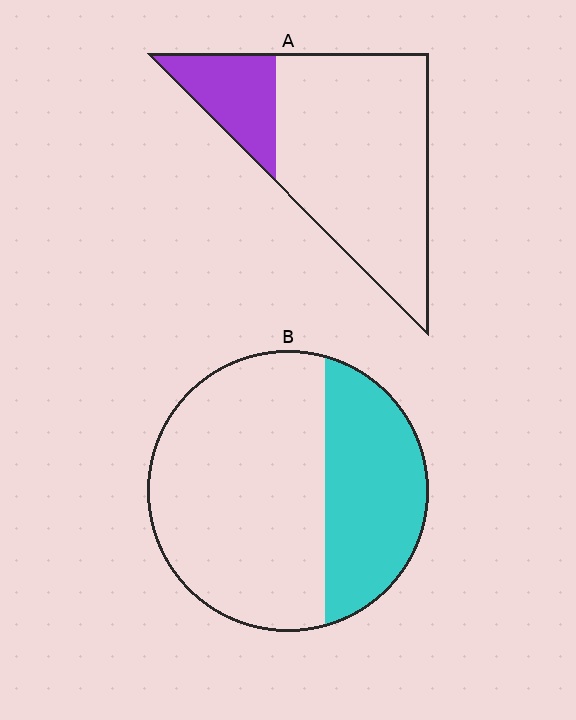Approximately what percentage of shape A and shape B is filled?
A is approximately 20% and B is approximately 35%.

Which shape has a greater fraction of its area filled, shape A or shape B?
Shape B.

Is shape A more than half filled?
No.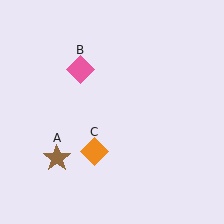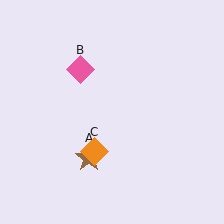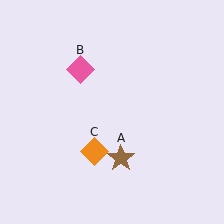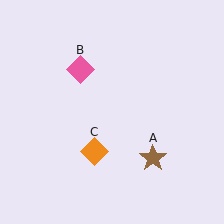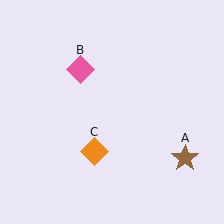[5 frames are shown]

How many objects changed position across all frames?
1 object changed position: brown star (object A).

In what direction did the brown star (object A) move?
The brown star (object A) moved right.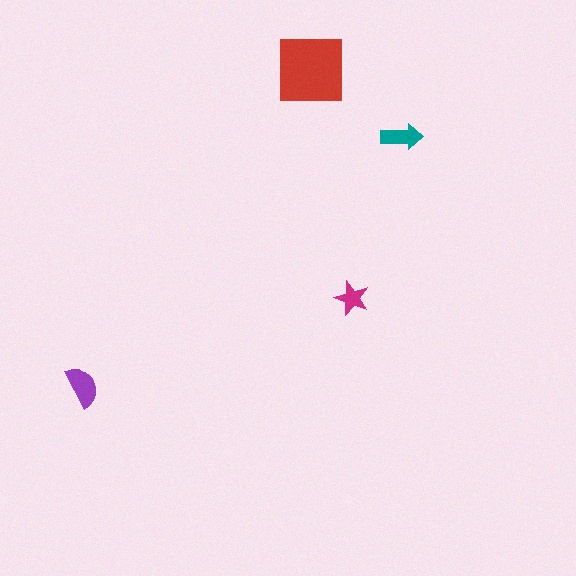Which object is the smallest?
The magenta star.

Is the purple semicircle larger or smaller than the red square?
Smaller.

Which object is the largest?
The red square.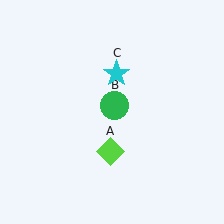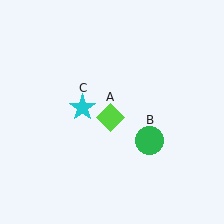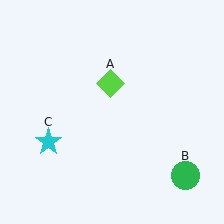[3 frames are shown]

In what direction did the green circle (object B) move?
The green circle (object B) moved down and to the right.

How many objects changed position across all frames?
3 objects changed position: lime diamond (object A), green circle (object B), cyan star (object C).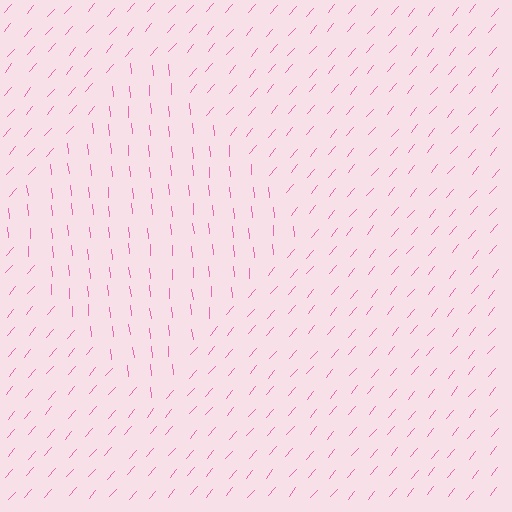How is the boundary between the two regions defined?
The boundary is defined purely by a change in line orientation (approximately 45 degrees difference). All lines are the same color and thickness.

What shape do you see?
I see a diamond.